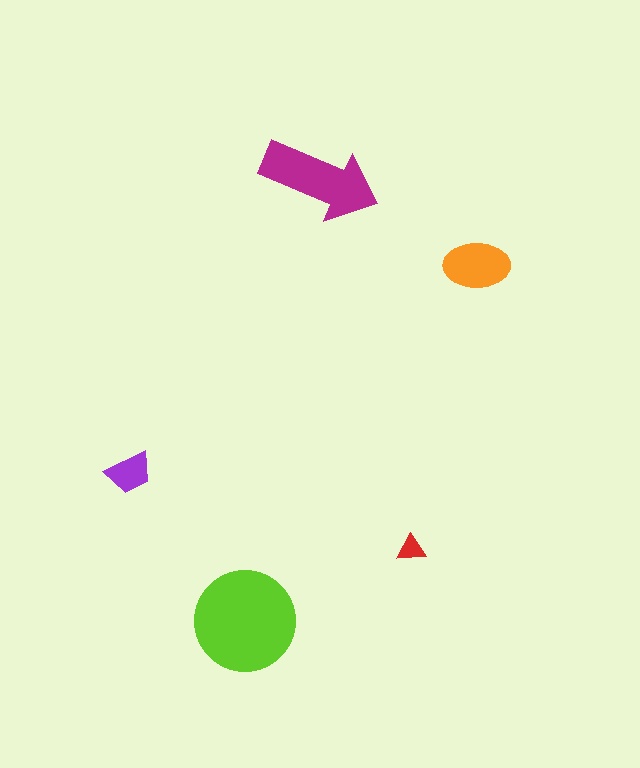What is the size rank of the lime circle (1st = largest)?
1st.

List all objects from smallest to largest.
The red triangle, the purple trapezoid, the orange ellipse, the magenta arrow, the lime circle.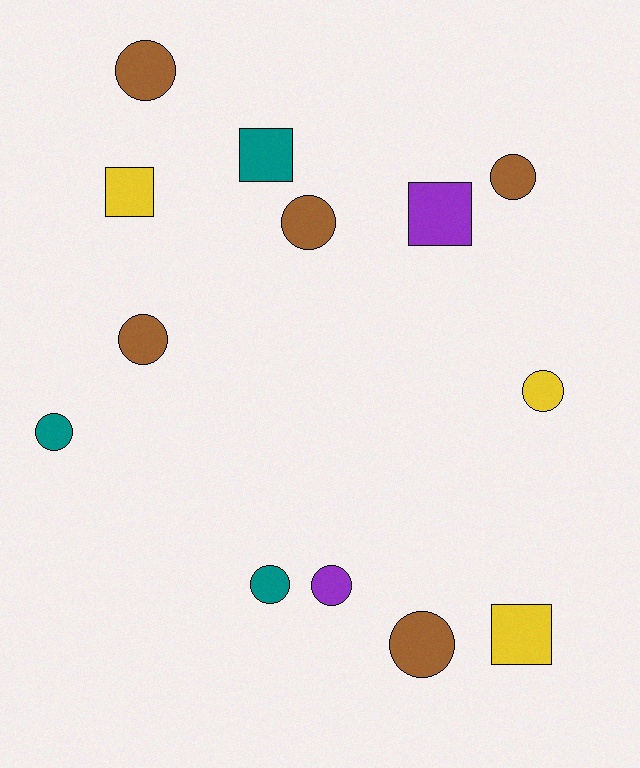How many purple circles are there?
There is 1 purple circle.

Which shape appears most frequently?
Circle, with 9 objects.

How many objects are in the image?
There are 13 objects.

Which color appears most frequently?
Brown, with 5 objects.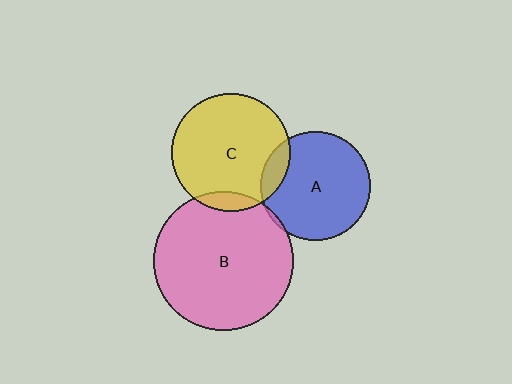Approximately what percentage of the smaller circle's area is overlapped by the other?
Approximately 5%.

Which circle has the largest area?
Circle B (pink).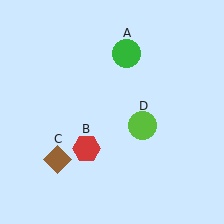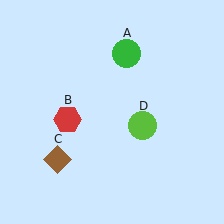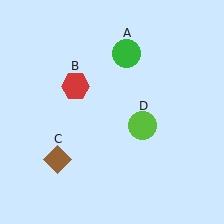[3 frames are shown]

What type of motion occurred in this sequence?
The red hexagon (object B) rotated clockwise around the center of the scene.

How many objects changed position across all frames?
1 object changed position: red hexagon (object B).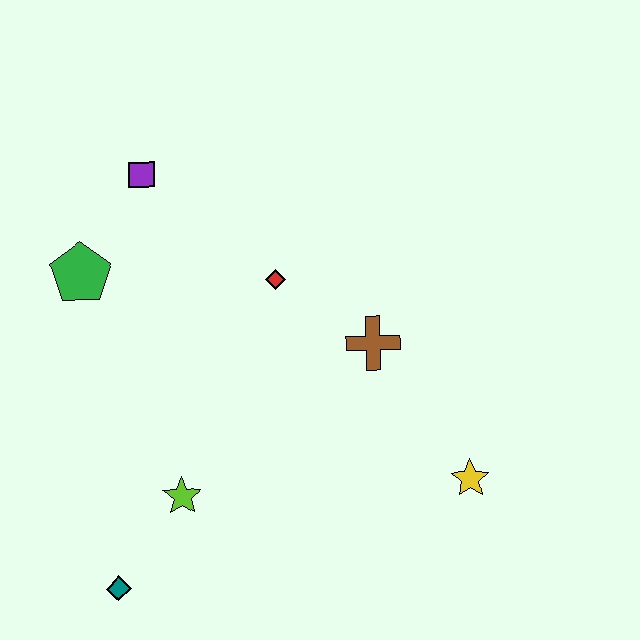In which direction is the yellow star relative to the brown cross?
The yellow star is below the brown cross.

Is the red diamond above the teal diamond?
Yes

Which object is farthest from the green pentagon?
The yellow star is farthest from the green pentagon.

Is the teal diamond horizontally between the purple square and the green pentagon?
Yes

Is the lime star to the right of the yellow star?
No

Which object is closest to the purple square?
The green pentagon is closest to the purple square.